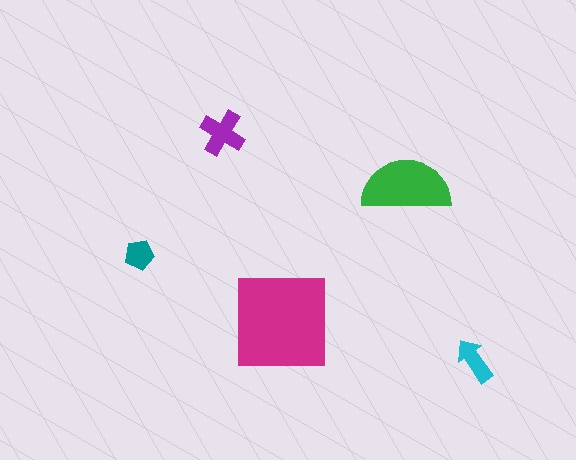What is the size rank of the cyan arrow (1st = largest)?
4th.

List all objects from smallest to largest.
The teal pentagon, the cyan arrow, the purple cross, the green semicircle, the magenta square.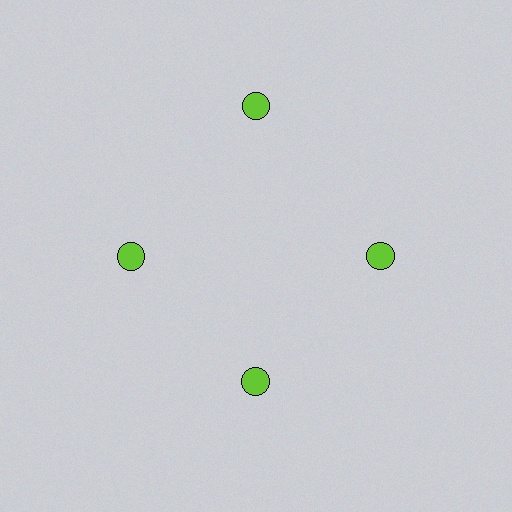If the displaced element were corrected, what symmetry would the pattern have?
It would have 4-fold rotational symmetry — the pattern would map onto itself every 90 degrees.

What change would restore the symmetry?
The symmetry would be restored by moving it inward, back onto the ring so that all 4 circles sit at equal angles and equal distance from the center.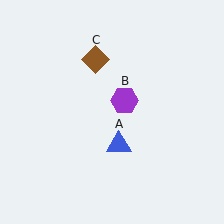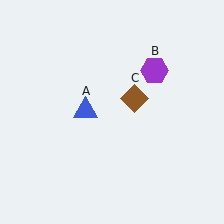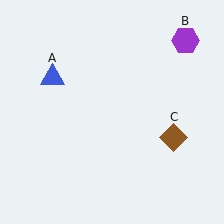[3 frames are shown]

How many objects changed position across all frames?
3 objects changed position: blue triangle (object A), purple hexagon (object B), brown diamond (object C).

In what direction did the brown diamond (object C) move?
The brown diamond (object C) moved down and to the right.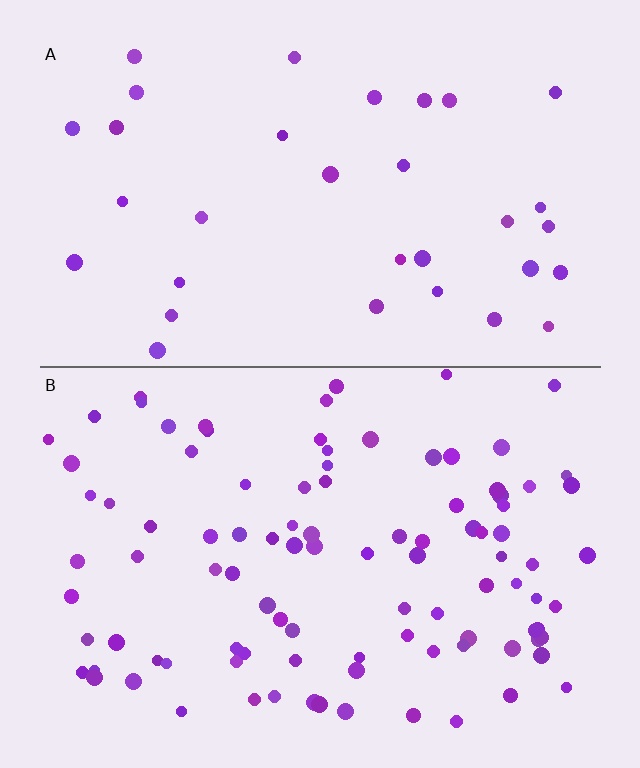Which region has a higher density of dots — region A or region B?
B (the bottom).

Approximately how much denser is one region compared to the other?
Approximately 3.0× — region B over region A.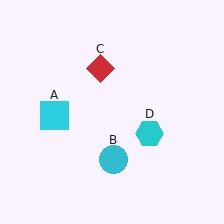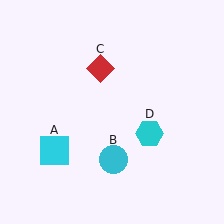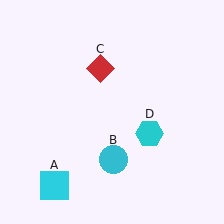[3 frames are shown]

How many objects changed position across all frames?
1 object changed position: cyan square (object A).